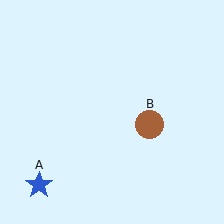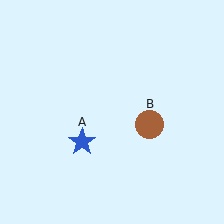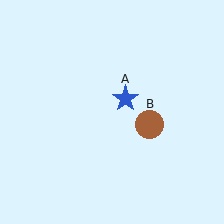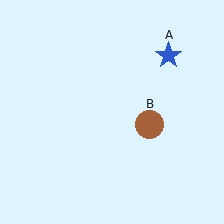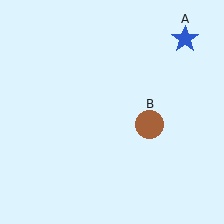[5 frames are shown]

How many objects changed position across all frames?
1 object changed position: blue star (object A).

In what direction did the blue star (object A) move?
The blue star (object A) moved up and to the right.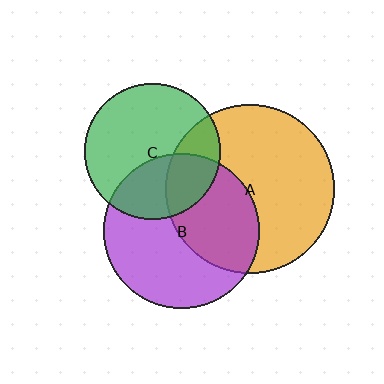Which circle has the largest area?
Circle A (orange).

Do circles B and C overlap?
Yes.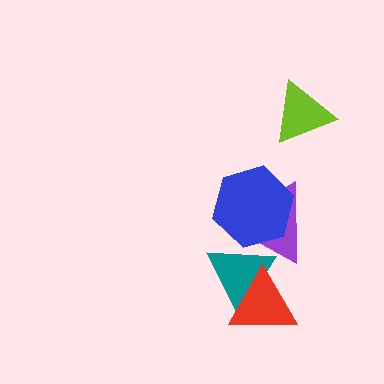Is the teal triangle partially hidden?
Yes, it is partially covered by another shape.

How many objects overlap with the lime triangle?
0 objects overlap with the lime triangle.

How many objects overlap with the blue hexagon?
2 objects overlap with the blue hexagon.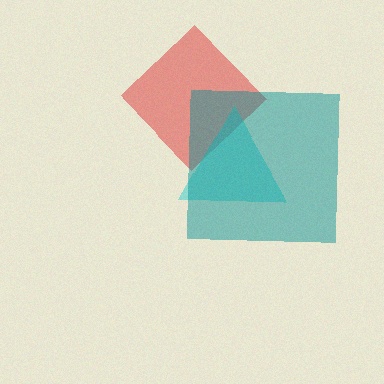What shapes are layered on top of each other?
The layered shapes are: a red diamond, a cyan triangle, a teal square.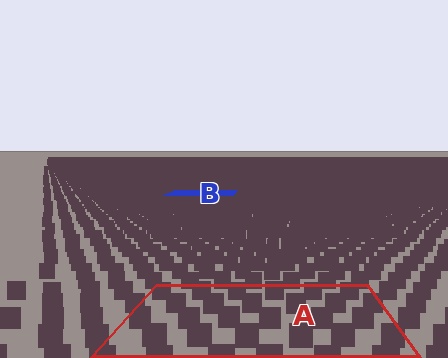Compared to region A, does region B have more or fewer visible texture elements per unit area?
Region B has more texture elements per unit area — they are packed more densely because it is farther away.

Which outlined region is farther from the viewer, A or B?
Region B is farther from the viewer — the texture elements inside it appear smaller and more densely packed.